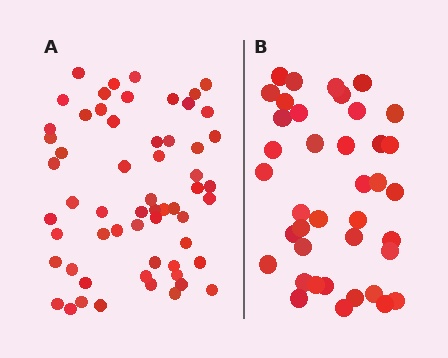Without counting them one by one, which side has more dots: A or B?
Region A (the left region) has more dots.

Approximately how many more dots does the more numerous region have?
Region A has approximately 20 more dots than region B.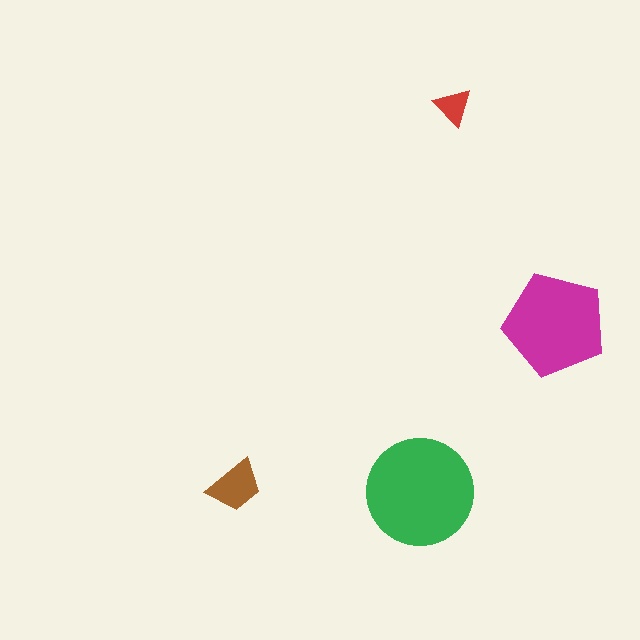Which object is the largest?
The green circle.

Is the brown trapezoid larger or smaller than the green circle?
Smaller.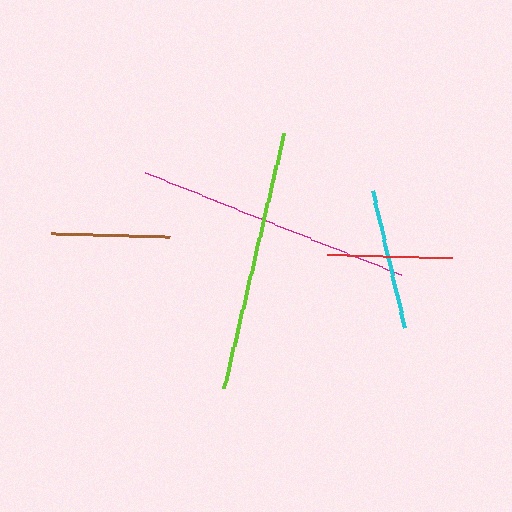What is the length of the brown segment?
The brown segment is approximately 120 pixels long.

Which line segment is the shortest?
The brown line is the shortest at approximately 120 pixels.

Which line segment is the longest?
The magenta line is the longest at approximately 274 pixels.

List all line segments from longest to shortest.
From longest to shortest: magenta, lime, cyan, red, brown.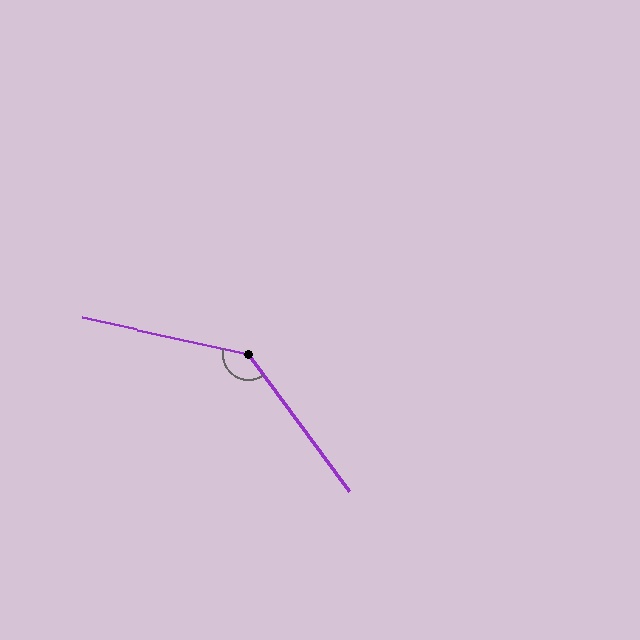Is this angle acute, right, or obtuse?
It is obtuse.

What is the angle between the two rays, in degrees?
Approximately 139 degrees.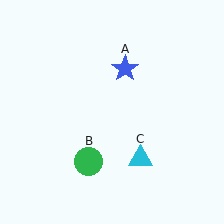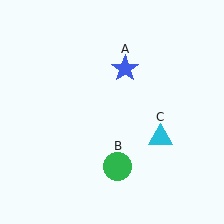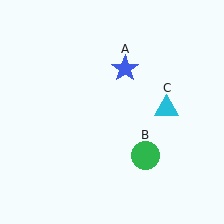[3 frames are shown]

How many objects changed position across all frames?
2 objects changed position: green circle (object B), cyan triangle (object C).